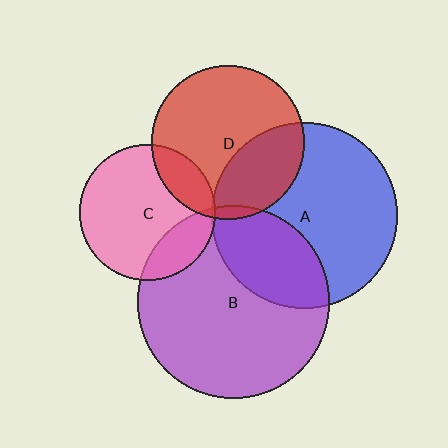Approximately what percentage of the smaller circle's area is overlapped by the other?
Approximately 5%.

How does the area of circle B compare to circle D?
Approximately 1.6 times.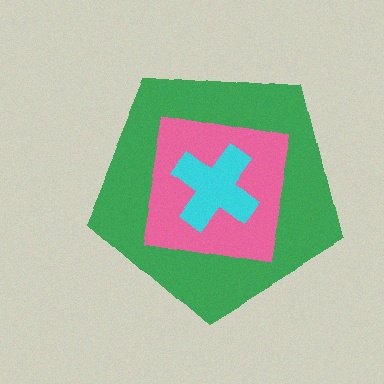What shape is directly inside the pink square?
The cyan cross.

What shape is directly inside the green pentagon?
The pink square.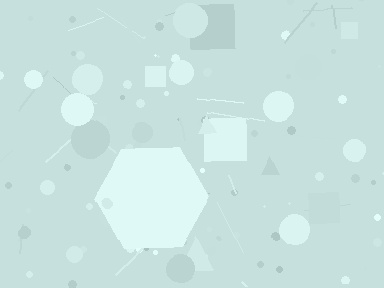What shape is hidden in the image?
A hexagon is hidden in the image.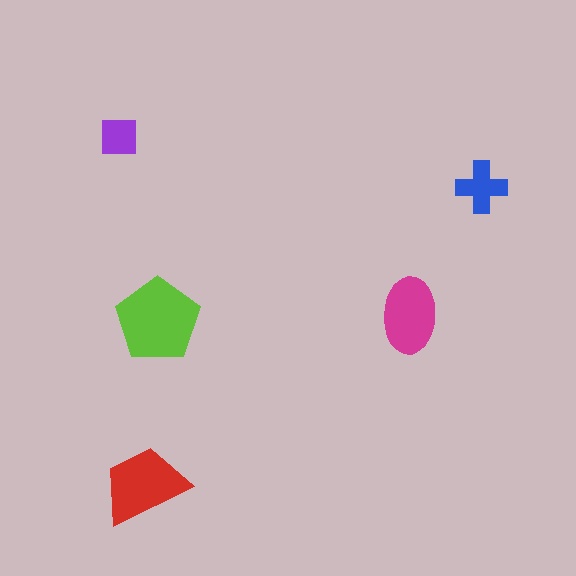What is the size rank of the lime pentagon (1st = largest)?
1st.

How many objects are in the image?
There are 5 objects in the image.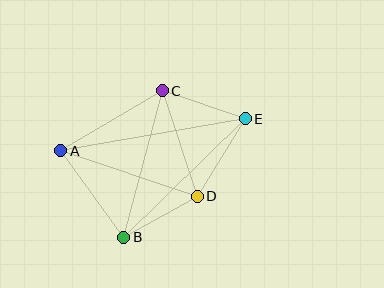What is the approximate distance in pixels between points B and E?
The distance between B and E is approximately 170 pixels.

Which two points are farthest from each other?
Points A and E are farthest from each other.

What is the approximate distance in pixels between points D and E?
The distance between D and E is approximately 91 pixels.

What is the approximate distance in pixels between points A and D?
The distance between A and D is approximately 144 pixels.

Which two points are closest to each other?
Points B and D are closest to each other.